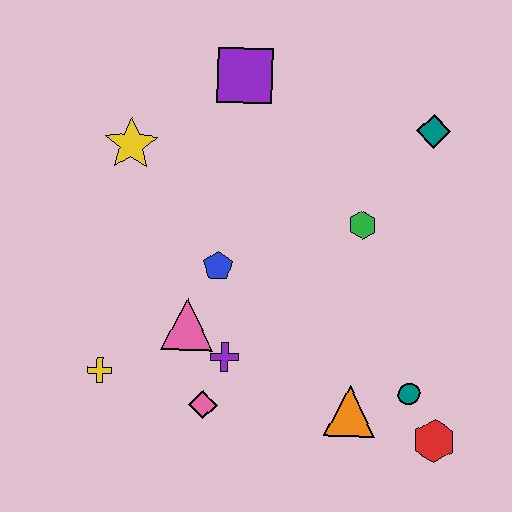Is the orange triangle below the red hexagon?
No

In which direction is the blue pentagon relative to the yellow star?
The blue pentagon is below the yellow star.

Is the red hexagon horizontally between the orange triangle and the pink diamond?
No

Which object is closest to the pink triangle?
The purple cross is closest to the pink triangle.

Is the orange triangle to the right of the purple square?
Yes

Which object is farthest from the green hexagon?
The yellow cross is farthest from the green hexagon.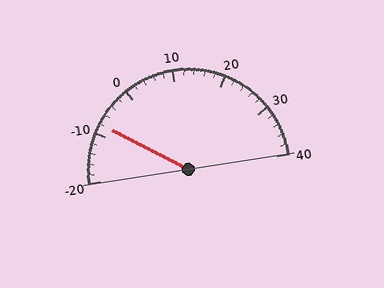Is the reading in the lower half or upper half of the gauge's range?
The reading is in the lower half of the range (-20 to 40).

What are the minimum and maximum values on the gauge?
The gauge ranges from -20 to 40.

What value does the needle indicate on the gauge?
The needle indicates approximately -8.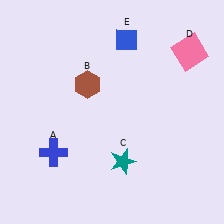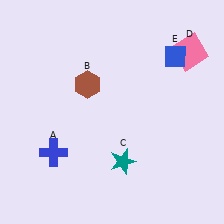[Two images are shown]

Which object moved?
The blue diamond (E) moved right.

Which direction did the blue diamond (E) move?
The blue diamond (E) moved right.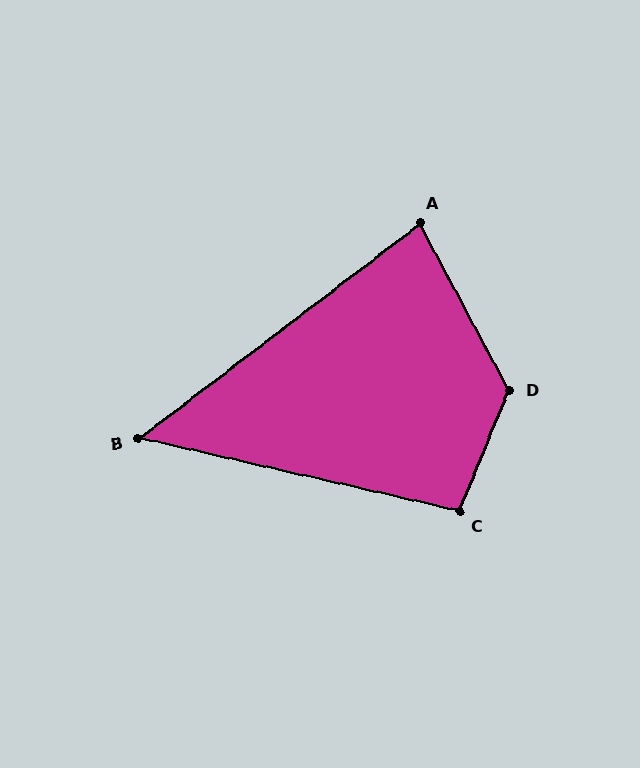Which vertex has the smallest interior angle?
B, at approximately 50 degrees.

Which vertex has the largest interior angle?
D, at approximately 130 degrees.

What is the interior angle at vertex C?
Approximately 99 degrees (obtuse).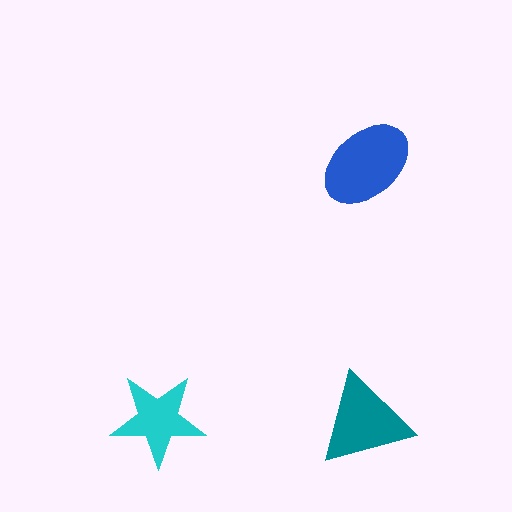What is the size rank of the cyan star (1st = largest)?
3rd.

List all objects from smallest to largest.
The cyan star, the teal triangle, the blue ellipse.